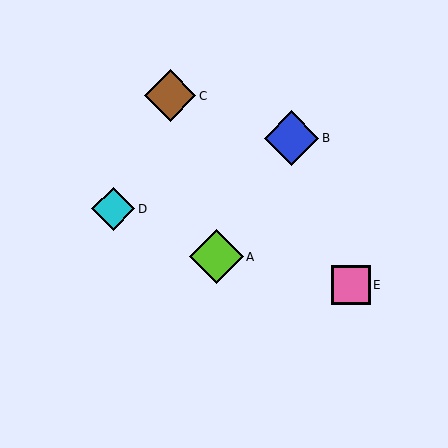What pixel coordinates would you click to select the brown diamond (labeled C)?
Click at (170, 96) to select the brown diamond C.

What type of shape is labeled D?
Shape D is a cyan diamond.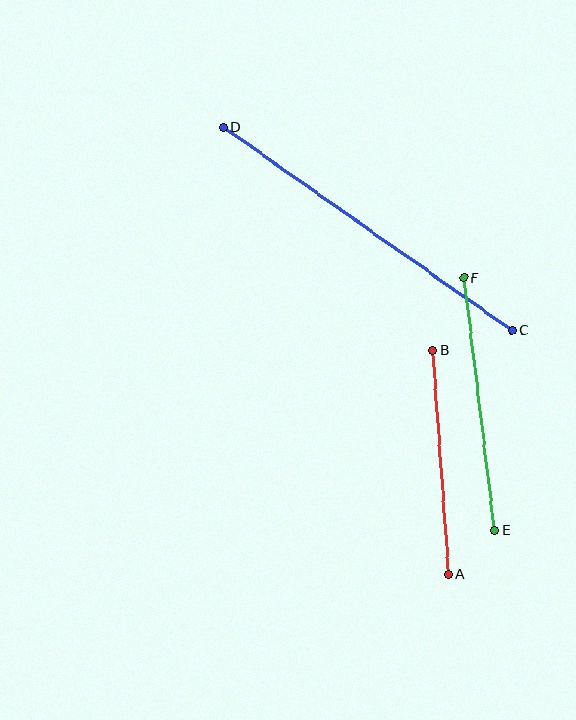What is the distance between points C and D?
The distance is approximately 353 pixels.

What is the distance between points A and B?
The distance is approximately 225 pixels.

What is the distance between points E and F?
The distance is approximately 254 pixels.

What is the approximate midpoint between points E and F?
The midpoint is at approximately (479, 404) pixels.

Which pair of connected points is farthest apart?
Points C and D are farthest apart.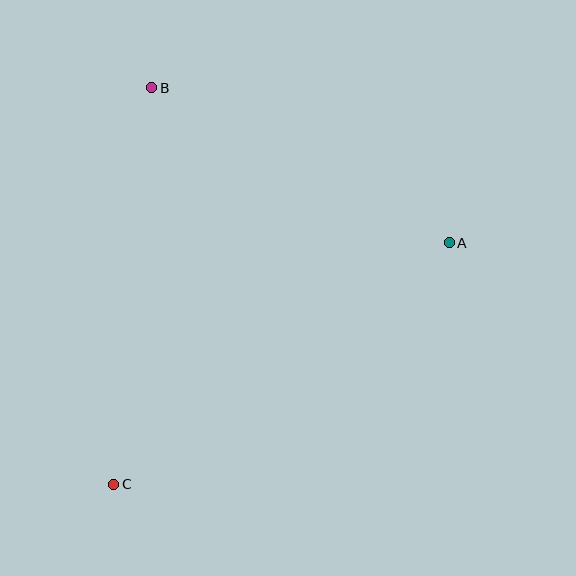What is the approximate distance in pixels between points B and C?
The distance between B and C is approximately 398 pixels.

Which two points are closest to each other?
Points A and B are closest to each other.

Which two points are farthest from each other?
Points A and C are farthest from each other.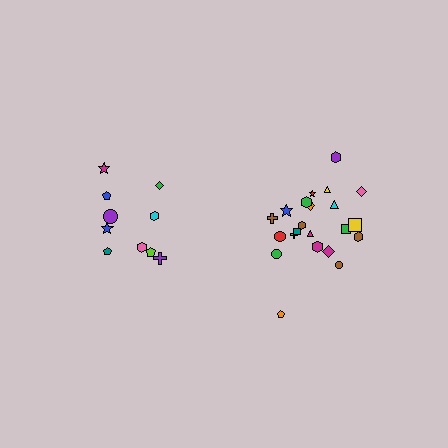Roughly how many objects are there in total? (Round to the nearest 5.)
Roughly 30 objects in total.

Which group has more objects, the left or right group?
The right group.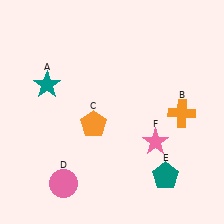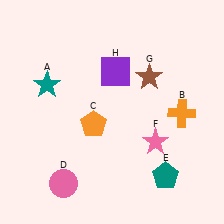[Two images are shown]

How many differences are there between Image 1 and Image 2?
There are 2 differences between the two images.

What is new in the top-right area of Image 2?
A brown star (G) was added in the top-right area of Image 2.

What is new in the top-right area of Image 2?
A purple square (H) was added in the top-right area of Image 2.